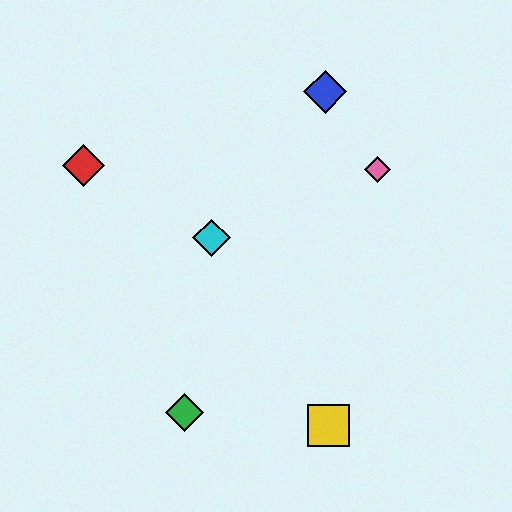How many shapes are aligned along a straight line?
4 shapes (the purple circle, the orange circle, the cyan diamond, the pink diamond) are aligned along a straight line.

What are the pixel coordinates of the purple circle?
The purple circle is at (210, 239).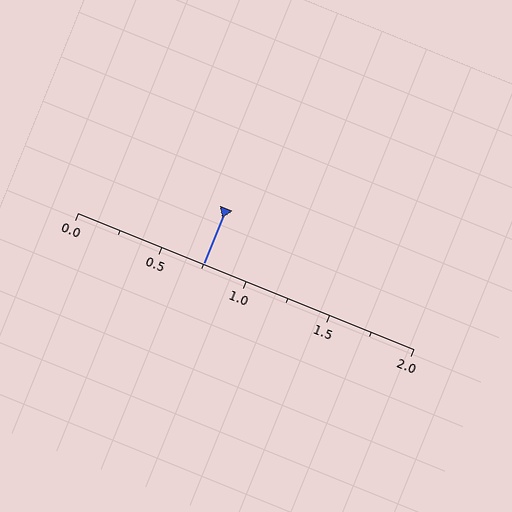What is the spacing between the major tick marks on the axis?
The major ticks are spaced 0.5 apart.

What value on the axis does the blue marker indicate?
The marker indicates approximately 0.75.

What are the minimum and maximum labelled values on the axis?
The axis runs from 0.0 to 2.0.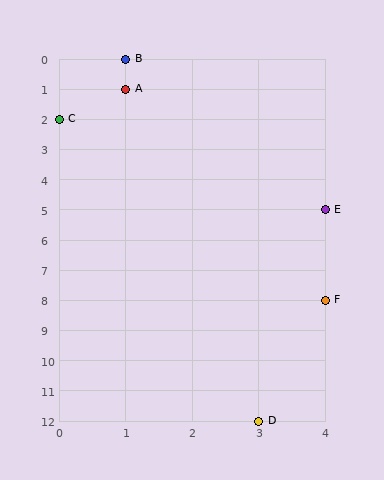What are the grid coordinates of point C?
Point C is at grid coordinates (0, 2).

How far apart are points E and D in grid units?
Points E and D are 1 column and 7 rows apart (about 7.1 grid units diagonally).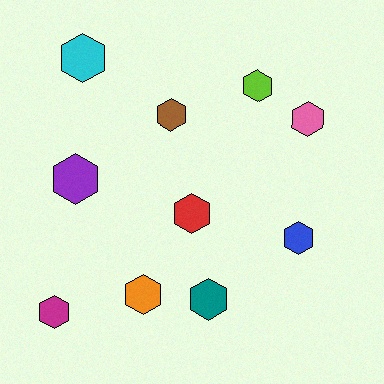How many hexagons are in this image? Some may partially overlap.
There are 10 hexagons.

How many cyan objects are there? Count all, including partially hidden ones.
There is 1 cyan object.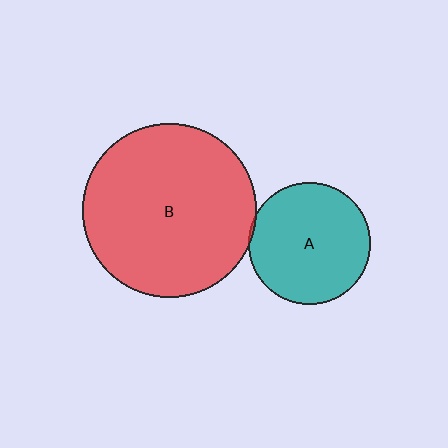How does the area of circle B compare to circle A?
Approximately 2.0 times.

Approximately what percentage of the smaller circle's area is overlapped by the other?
Approximately 5%.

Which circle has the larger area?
Circle B (red).